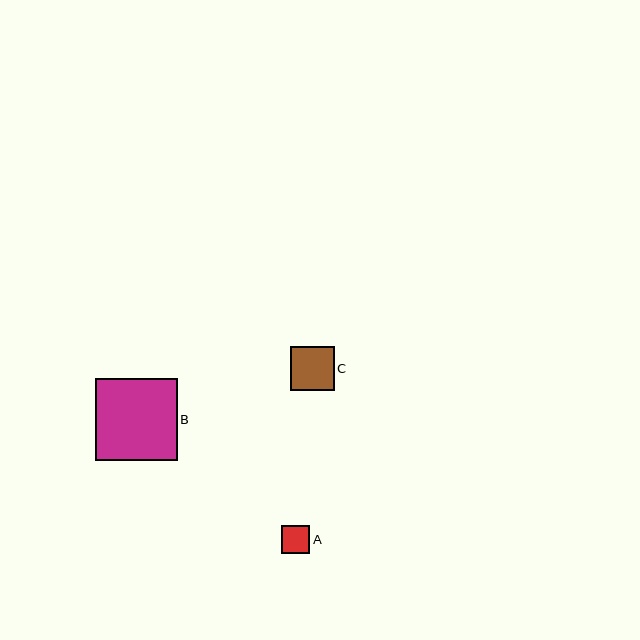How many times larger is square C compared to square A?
Square C is approximately 1.5 times the size of square A.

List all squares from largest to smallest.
From largest to smallest: B, C, A.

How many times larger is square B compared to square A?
Square B is approximately 2.9 times the size of square A.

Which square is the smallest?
Square A is the smallest with a size of approximately 28 pixels.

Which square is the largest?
Square B is the largest with a size of approximately 82 pixels.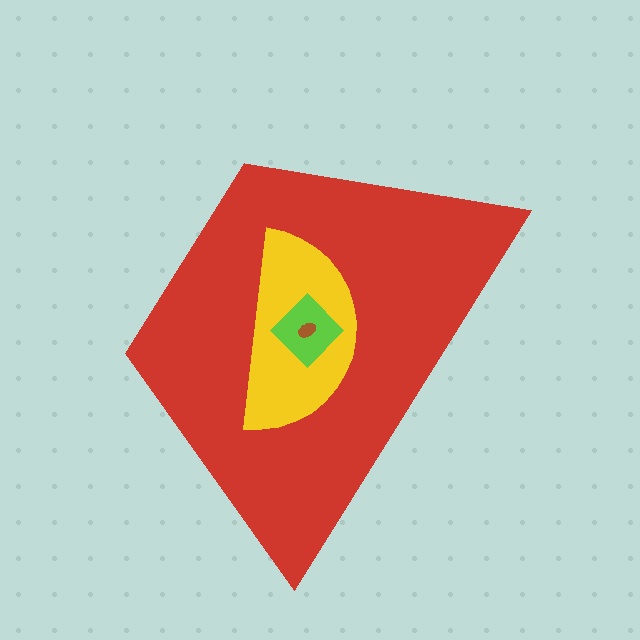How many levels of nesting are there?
4.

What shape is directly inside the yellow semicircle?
The lime diamond.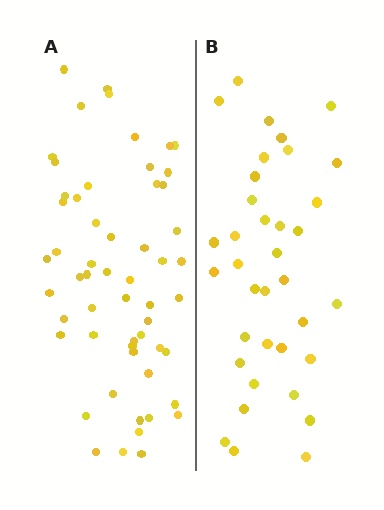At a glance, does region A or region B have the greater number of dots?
Region A (the left region) has more dots.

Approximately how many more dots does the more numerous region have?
Region A has approximately 20 more dots than region B.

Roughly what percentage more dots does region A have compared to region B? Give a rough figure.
About 55% more.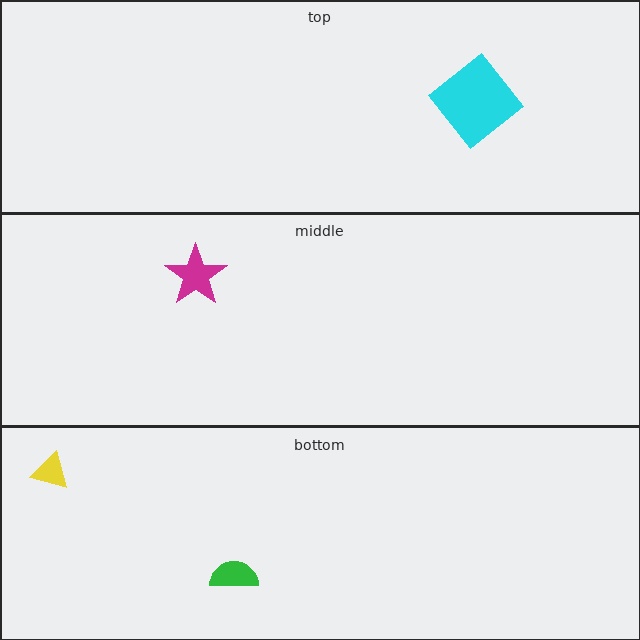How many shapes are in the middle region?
1.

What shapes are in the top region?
The cyan diamond.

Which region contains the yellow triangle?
The bottom region.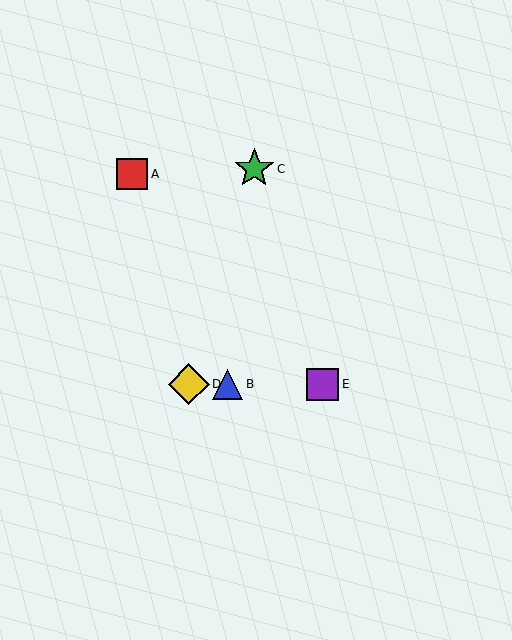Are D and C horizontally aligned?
No, D is at y≈384 and C is at y≈169.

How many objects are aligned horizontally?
3 objects (B, D, E) are aligned horizontally.